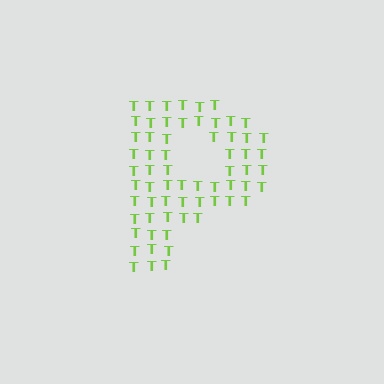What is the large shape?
The large shape is the letter P.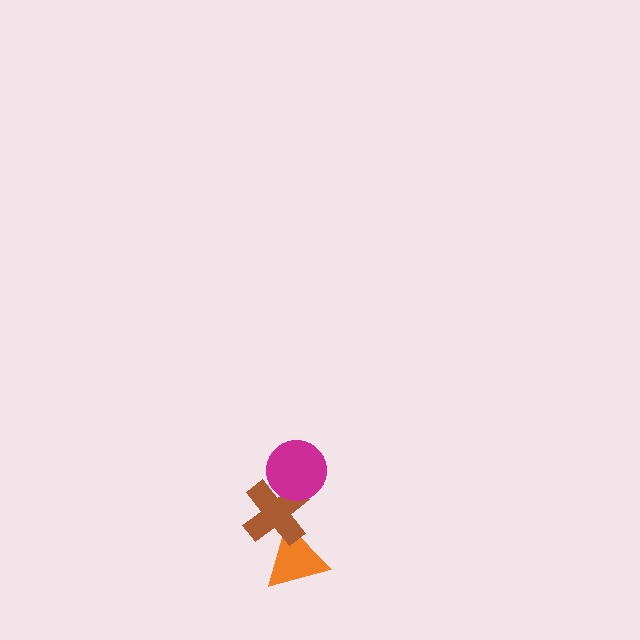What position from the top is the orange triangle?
The orange triangle is 3rd from the top.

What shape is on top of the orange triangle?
The brown cross is on top of the orange triangle.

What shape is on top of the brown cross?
The magenta circle is on top of the brown cross.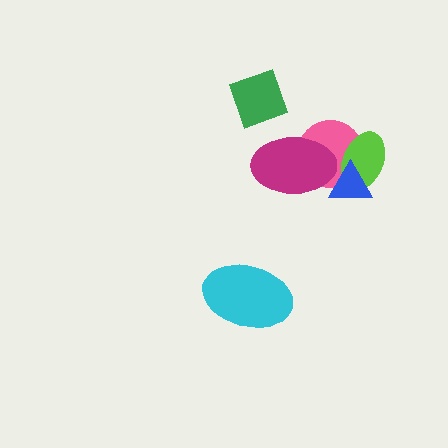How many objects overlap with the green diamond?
0 objects overlap with the green diamond.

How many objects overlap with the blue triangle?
3 objects overlap with the blue triangle.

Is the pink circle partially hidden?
Yes, it is partially covered by another shape.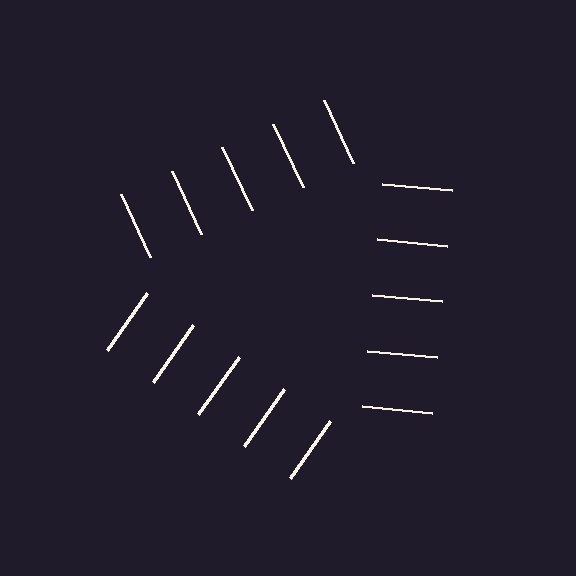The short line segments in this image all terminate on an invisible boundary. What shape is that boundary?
An illusory triangle — the line segments terminate on its edges but no continuous stroke is drawn.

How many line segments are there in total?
15 — 5 along each of the 3 edges.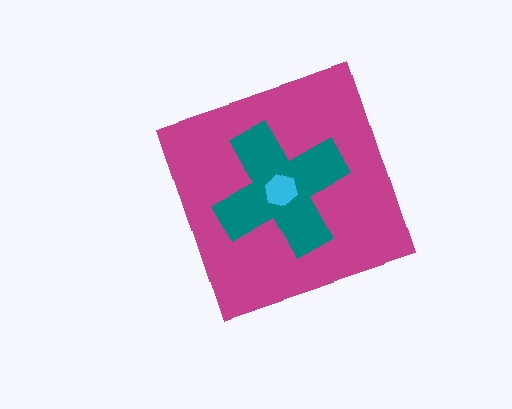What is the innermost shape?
The cyan hexagon.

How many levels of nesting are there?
3.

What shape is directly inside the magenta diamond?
The teal cross.